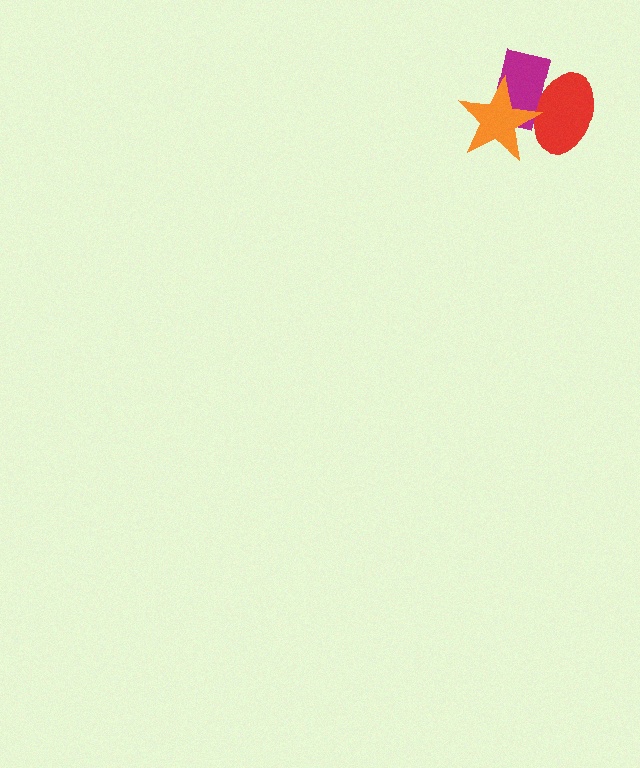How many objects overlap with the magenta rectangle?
2 objects overlap with the magenta rectangle.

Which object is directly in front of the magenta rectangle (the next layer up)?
The red ellipse is directly in front of the magenta rectangle.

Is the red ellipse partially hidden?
Yes, it is partially covered by another shape.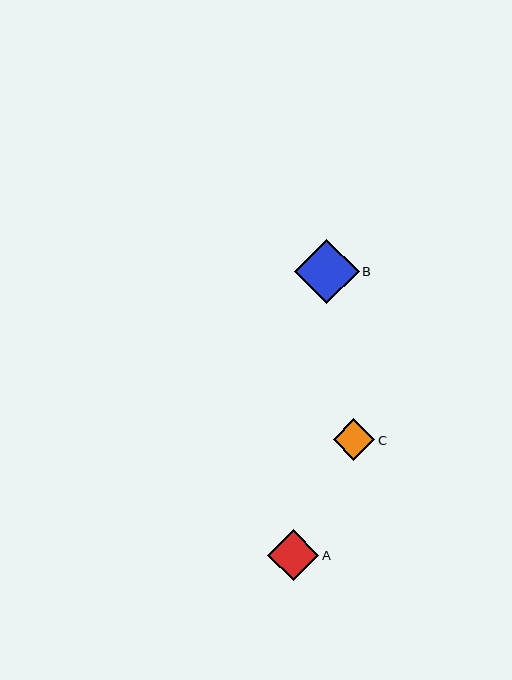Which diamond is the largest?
Diamond B is the largest with a size of approximately 64 pixels.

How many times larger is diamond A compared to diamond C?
Diamond A is approximately 1.2 times the size of diamond C.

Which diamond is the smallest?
Diamond C is the smallest with a size of approximately 41 pixels.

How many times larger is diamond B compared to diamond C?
Diamond B is approximately 1.6 times the size of diamond C.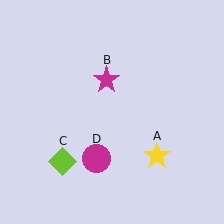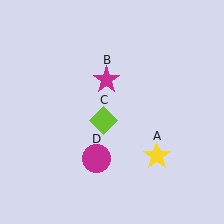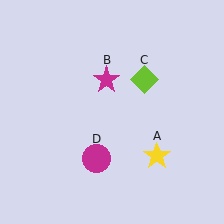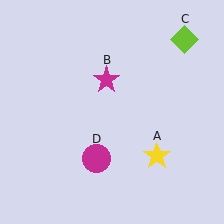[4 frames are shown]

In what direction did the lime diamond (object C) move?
The lime diamond (object C) moved up and to the right.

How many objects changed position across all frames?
1 object changed position: lime diamond (object C).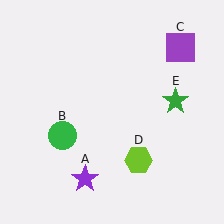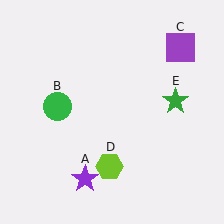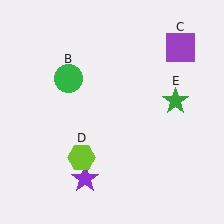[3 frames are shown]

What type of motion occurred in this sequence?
The green circle (object B), lime hexagon (object D) rotated clockwise around the center of the scene.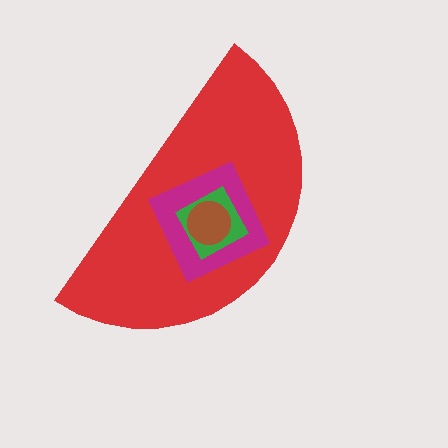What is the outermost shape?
The red semicircle.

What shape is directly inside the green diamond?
The brown circle.